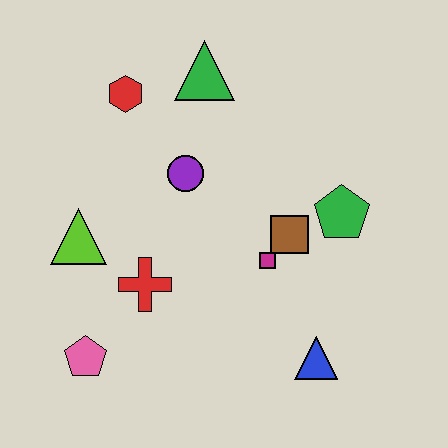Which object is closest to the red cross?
The lime triangle is closest to the red cross.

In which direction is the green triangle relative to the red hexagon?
The green triangle is to the right of the red hexagon.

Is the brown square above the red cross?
Yes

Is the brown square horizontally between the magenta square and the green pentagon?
Yes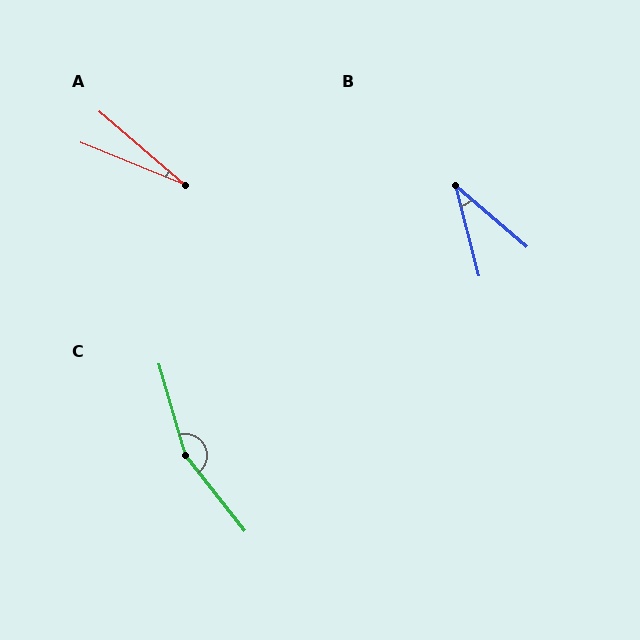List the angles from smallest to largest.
A (19°), B (35°), C (158°).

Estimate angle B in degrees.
Approximately 35 degrees.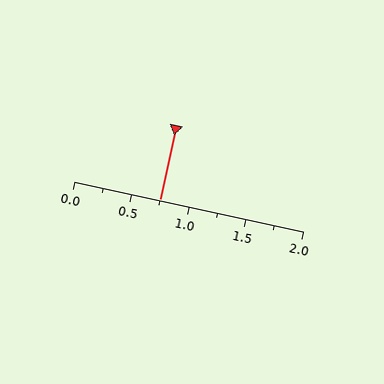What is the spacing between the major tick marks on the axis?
The major ticks are spaced 0.5 apart.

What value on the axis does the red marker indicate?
The marker indicates approximately 0.75.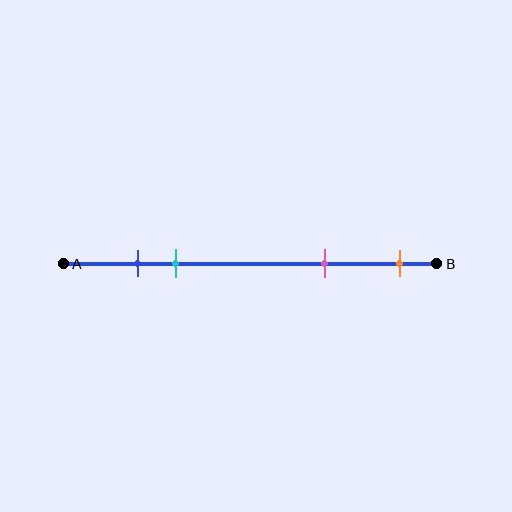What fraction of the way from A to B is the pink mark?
The pink mark is approximately 70% (0.7) of the way from A to B.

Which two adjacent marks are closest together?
The blue and cyan marks are the closest adjacent pair.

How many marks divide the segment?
There are 4 marks dividing the segment.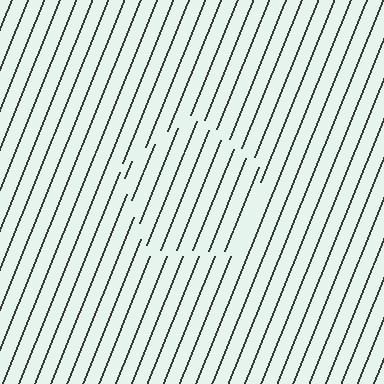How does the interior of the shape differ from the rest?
The interior of the shape contains the same grating, shifted by half a period — the contour is defined by the phase discontinuity where line-ends from the inner and outer gratings abut.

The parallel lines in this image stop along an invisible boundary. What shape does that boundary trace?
An illusory pentagon. The interior of the shape contains the same grating, shifted by half a period — the contour is defined by the phase discontinuity where line-ends from the inner and outer gratings abut.